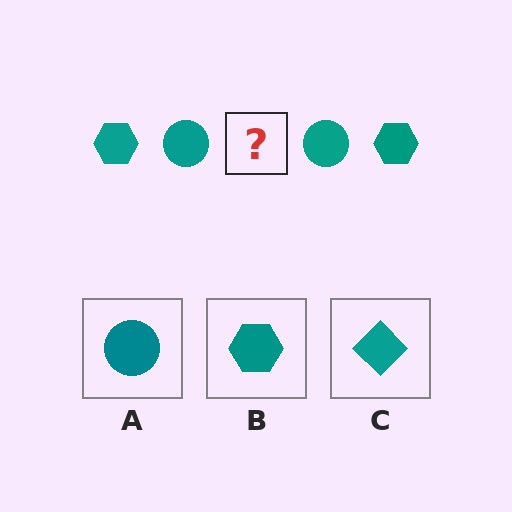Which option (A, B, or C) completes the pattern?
B.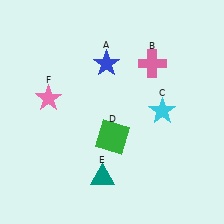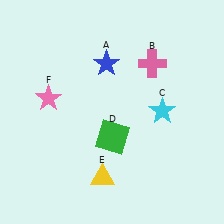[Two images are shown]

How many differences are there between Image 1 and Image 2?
There is 1 difference between the two images.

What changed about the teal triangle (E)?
In Image 1, E is teal. In Image 2, it changed to yellow.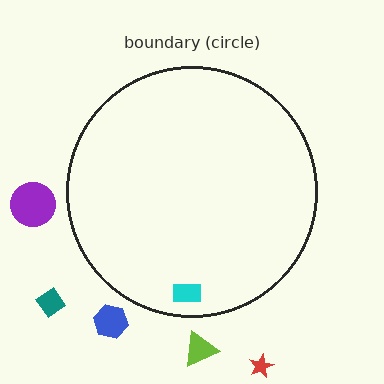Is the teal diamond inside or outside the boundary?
Outside.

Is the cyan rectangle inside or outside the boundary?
Inside.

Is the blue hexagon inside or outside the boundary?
Outside.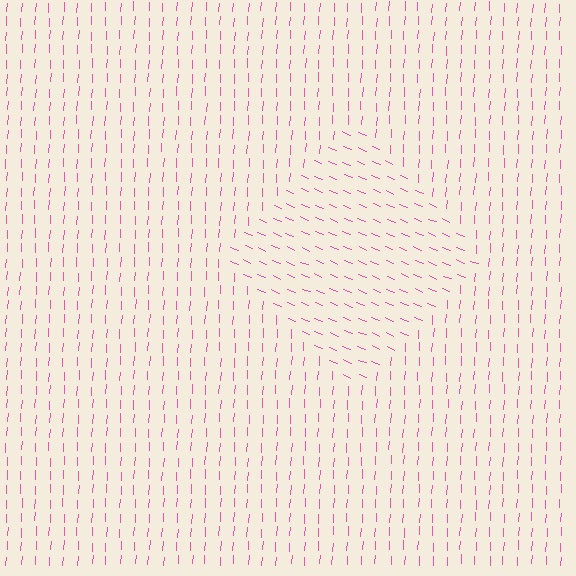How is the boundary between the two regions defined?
The boundary is defined purely by a change in line orientation (approximately 70 degrees difference). All lines are the same color and thickness.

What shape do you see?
I see a diamond.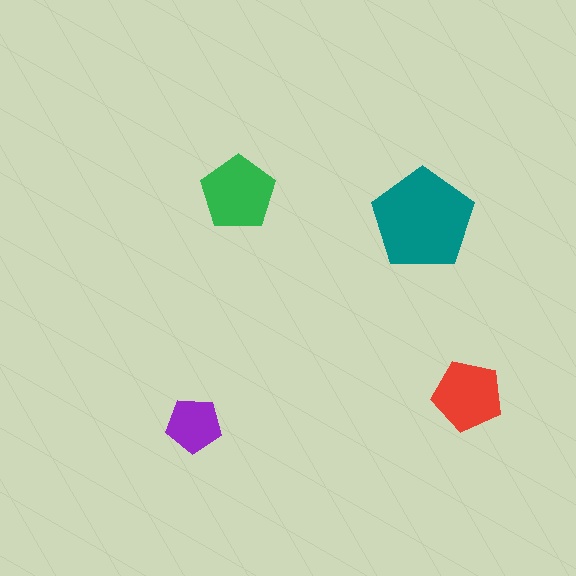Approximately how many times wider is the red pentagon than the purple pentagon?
About 1.5 times wider.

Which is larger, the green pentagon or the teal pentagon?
The teal one.